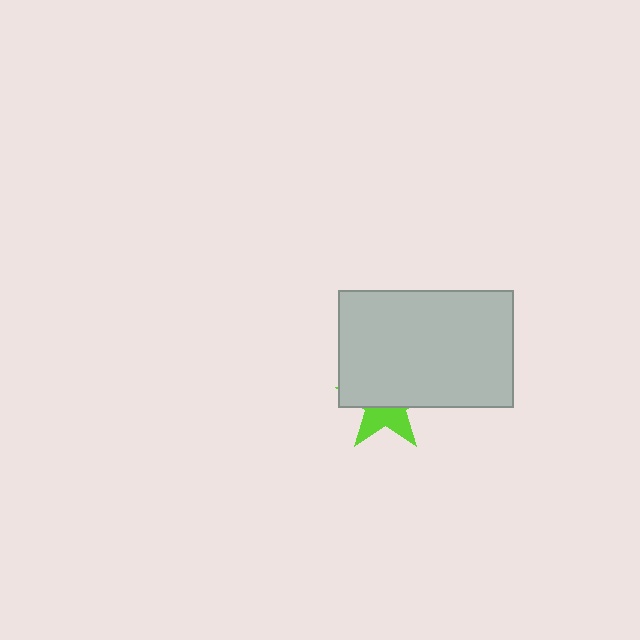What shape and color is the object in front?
The object in front is a light gray rectangle.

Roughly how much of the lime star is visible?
A small part of it is visible (roughly 41%).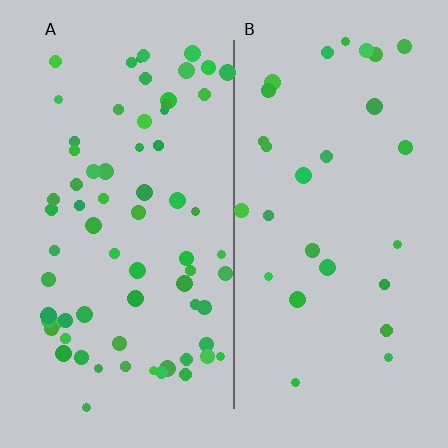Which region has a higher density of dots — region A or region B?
A (the left).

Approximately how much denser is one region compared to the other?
Approximately 2.3× — region A over region B.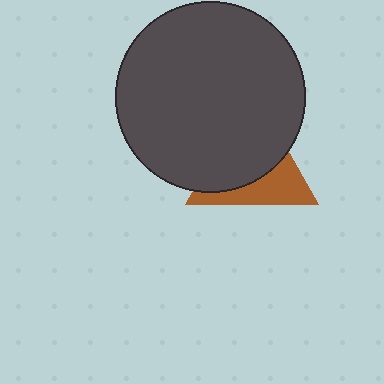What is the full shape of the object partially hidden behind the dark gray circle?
The partially hidden object is a brown triangle.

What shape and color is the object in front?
The object in front is a dark gray circle.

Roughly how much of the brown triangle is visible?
A small part of it is visible (roughly 39%).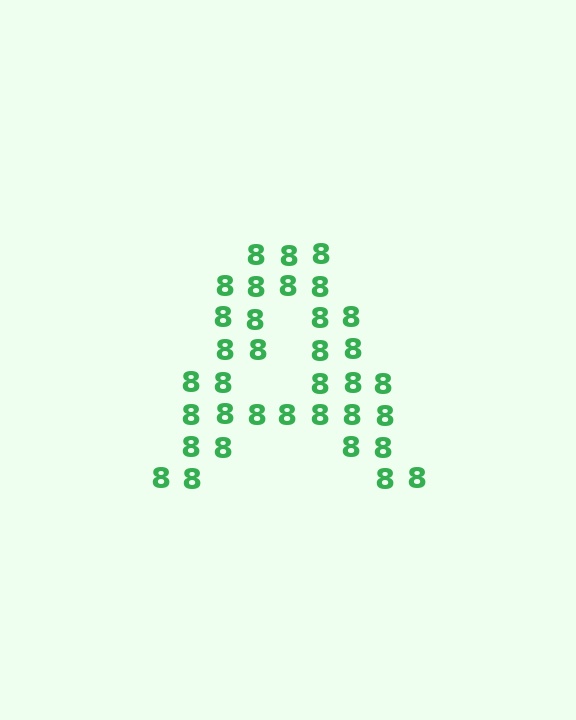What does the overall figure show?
The overall figure shows the letter A.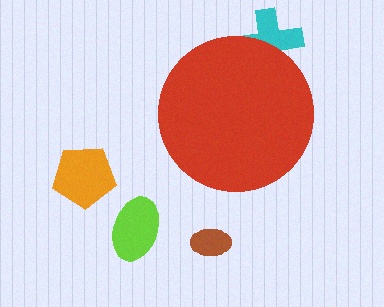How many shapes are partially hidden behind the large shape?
1 shape is partially hidden.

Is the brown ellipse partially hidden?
No, the brown ellipse is fully visible.